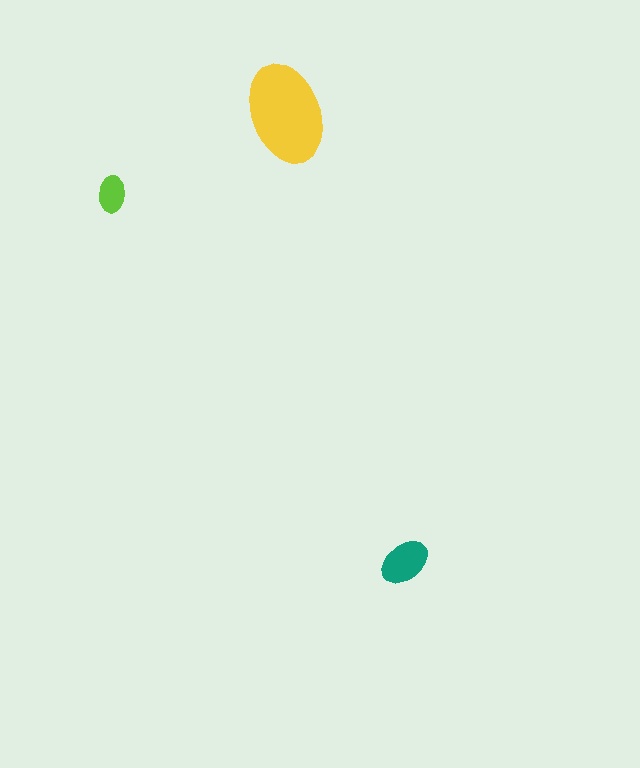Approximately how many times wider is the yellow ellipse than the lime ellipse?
About 2.5 times wider.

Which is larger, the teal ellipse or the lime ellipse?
The teal one.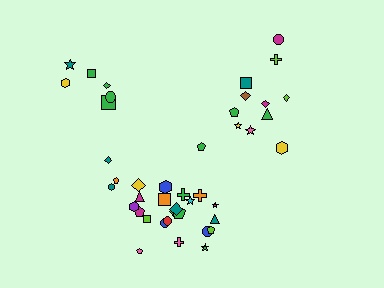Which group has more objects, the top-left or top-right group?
The top-right group.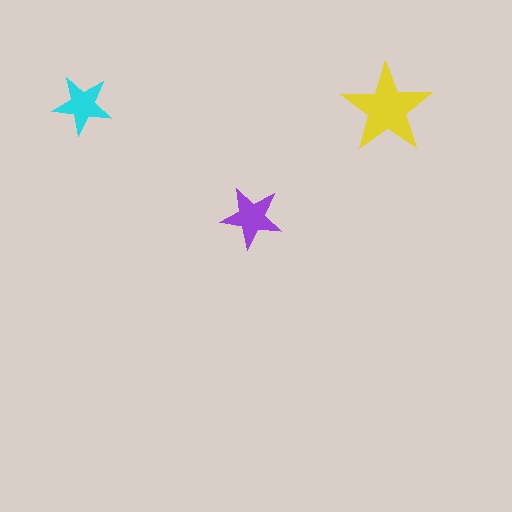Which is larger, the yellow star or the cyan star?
The yellow one.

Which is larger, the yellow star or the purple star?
The yellow one.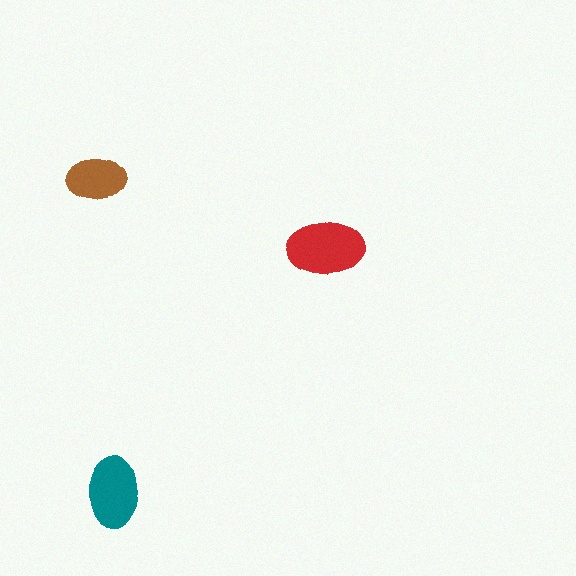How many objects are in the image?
There are 3 objects in the image.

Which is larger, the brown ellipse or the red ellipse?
The red one.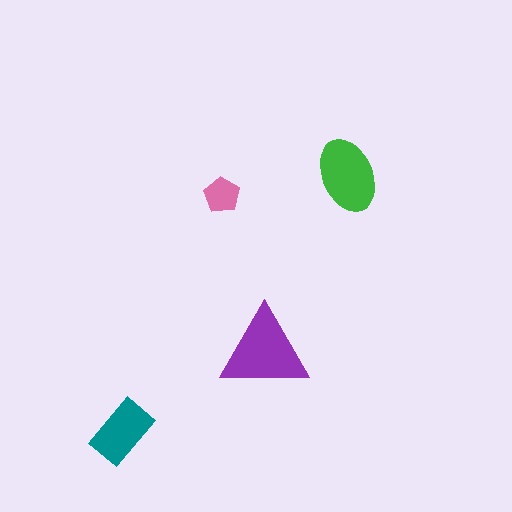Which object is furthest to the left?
The teal rectangle is leftmost.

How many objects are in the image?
There are 4 objects in the image.